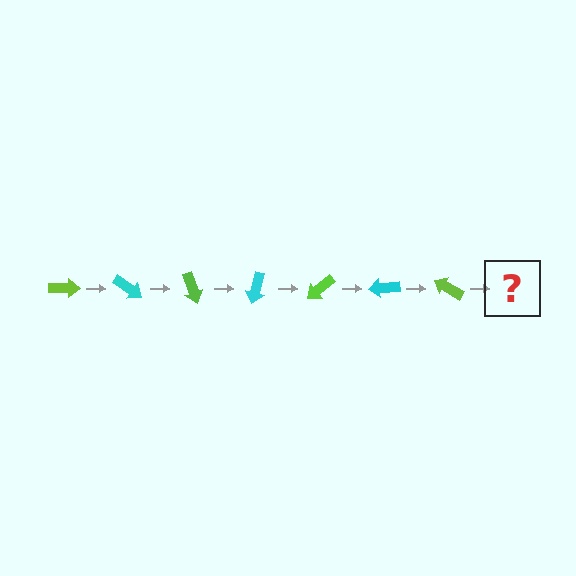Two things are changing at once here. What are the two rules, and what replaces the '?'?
The two rules are that it rotates 35 degrees each step and the color cycles through lime and cyan. The '?' should be a cyan arrow, rotated 245 degrees from the start.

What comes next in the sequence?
The next element should be a cyan arrow, rotated 245 degrees from the start.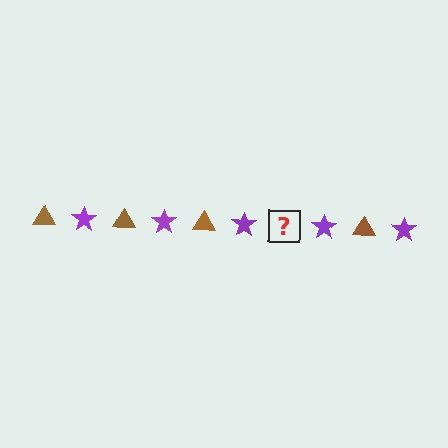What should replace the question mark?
The question mark should be replaced with a brown triangle.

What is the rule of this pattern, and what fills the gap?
The rule is that the pattern alternates between brown triangle and purple star. The gap should be filled with a brown triangle.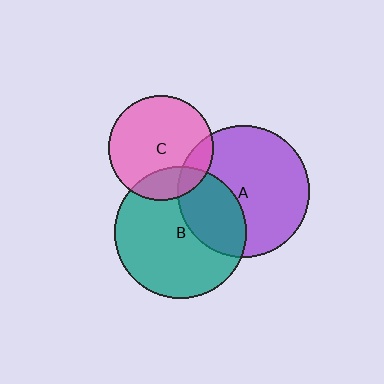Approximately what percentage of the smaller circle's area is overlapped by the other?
Approximately 15%.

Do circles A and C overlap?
Yes.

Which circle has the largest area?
Circle A (purple).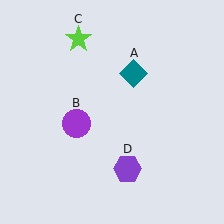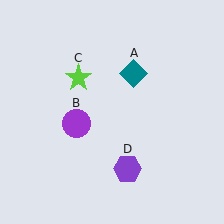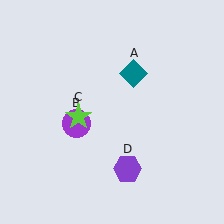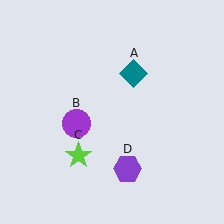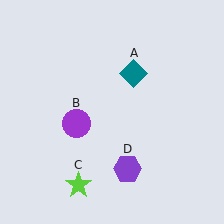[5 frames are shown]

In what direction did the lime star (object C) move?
The lime star (object C) moved down.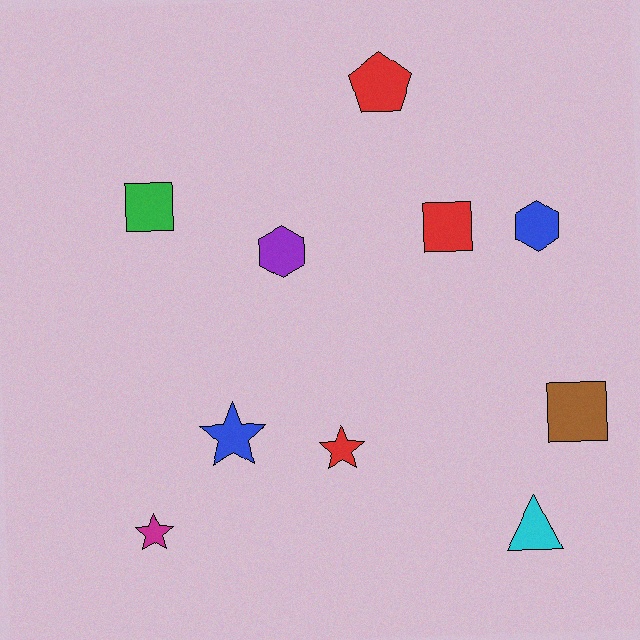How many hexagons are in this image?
There are 2 hexagons.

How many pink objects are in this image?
There are no pink objects.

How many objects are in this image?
There are 10 objects.